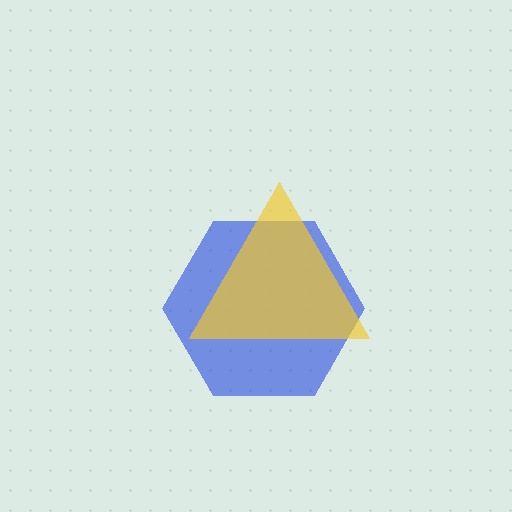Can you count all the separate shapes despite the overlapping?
Yes, there are 2 separate shapes.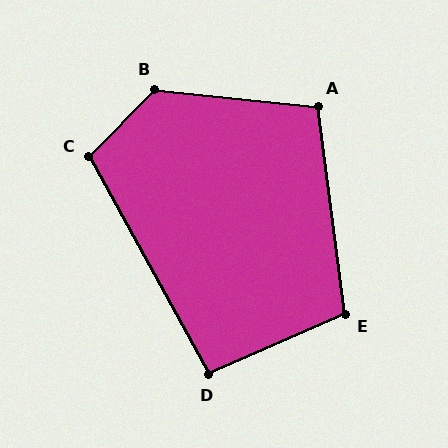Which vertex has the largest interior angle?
B, at approximately 129 degrees.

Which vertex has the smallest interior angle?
D, at approximately 95 degrees.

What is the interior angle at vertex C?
Approximately 107 degrees (obtuse).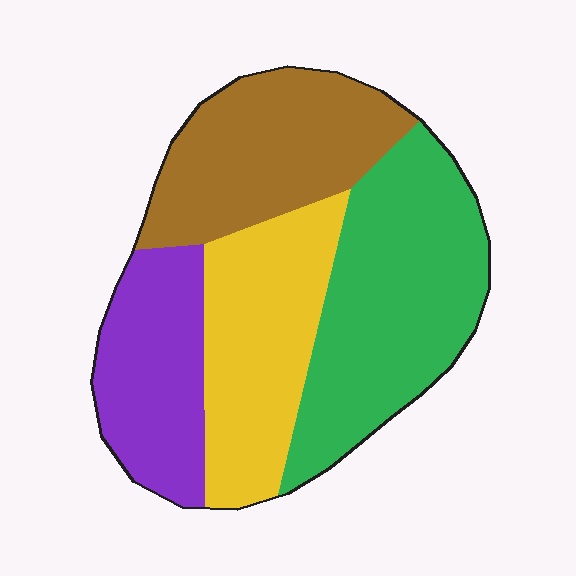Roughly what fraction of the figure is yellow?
Yellow covers 24% of the figure.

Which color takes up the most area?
Green, at roughly 35%.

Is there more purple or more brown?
Brown.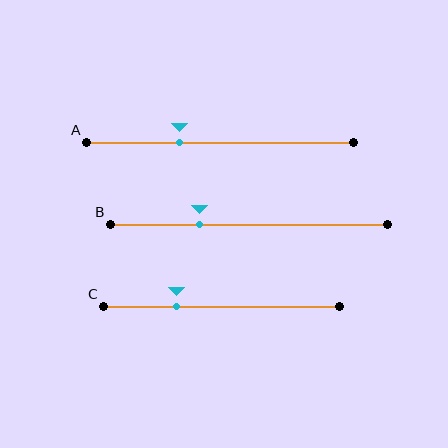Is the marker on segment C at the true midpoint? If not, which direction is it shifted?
No, the marker on segment C is shifted to the left by about 19% of the segment length.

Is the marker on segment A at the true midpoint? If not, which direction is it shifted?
No, the marker on segment A is shifted to the left by about 15% of the segment length.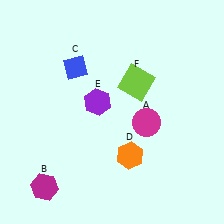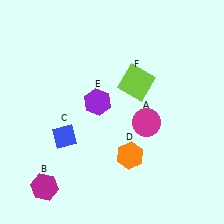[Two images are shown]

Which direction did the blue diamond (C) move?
The blue diamond (C) moved down.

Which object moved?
The blue diamond (C) moved down.